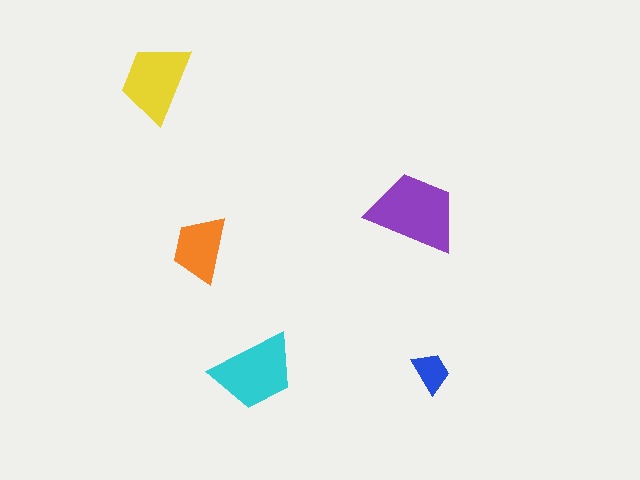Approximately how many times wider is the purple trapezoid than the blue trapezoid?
About 2 times wider.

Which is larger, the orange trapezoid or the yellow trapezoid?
The yellow one.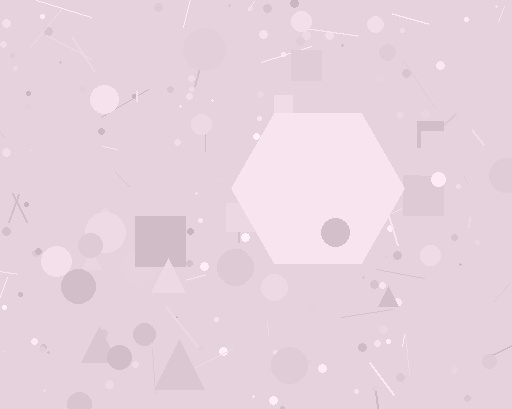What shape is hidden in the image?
A hexagon is hidden in the image.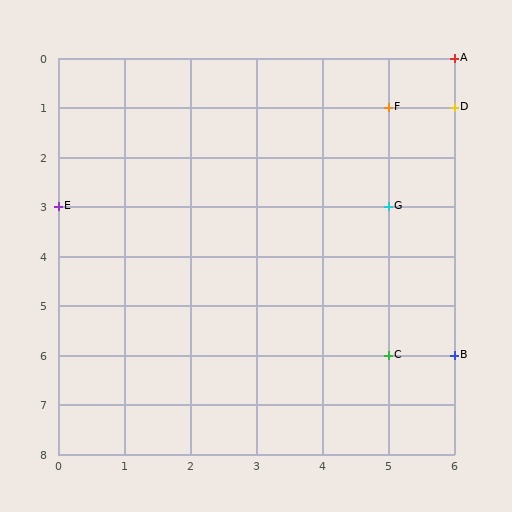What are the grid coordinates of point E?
Point E is at grid coordinates (0, 3).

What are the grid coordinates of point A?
Point A is at grid coordinates (6, 0).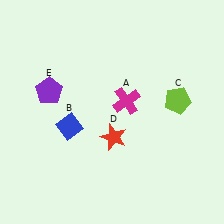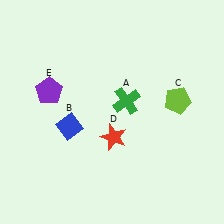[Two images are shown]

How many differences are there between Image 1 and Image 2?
There is 1 difference between the two images.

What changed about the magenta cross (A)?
In Image 1, A is magenta. In Image 2, it changed to green.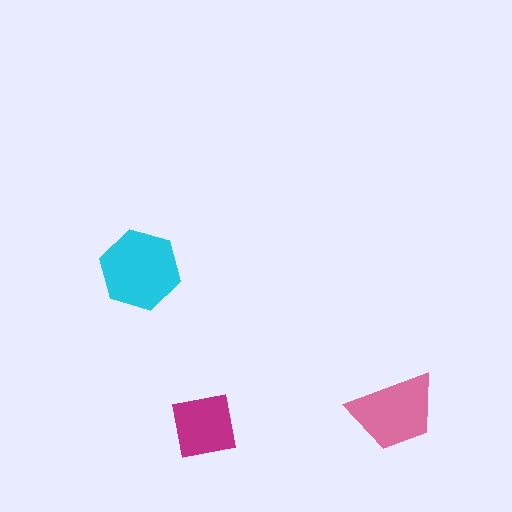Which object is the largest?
The cyan hexagon.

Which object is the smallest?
The magenta square.